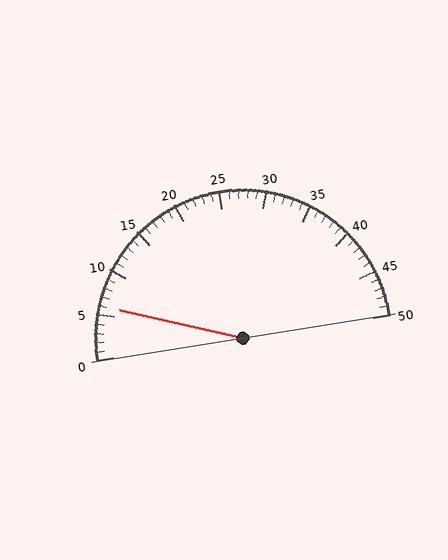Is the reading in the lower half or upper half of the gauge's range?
The reading is in the lower half of the range (0 to 50).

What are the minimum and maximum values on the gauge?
The gauge ranges from 0 to 50.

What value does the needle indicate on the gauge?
The needle indicates approximately 6.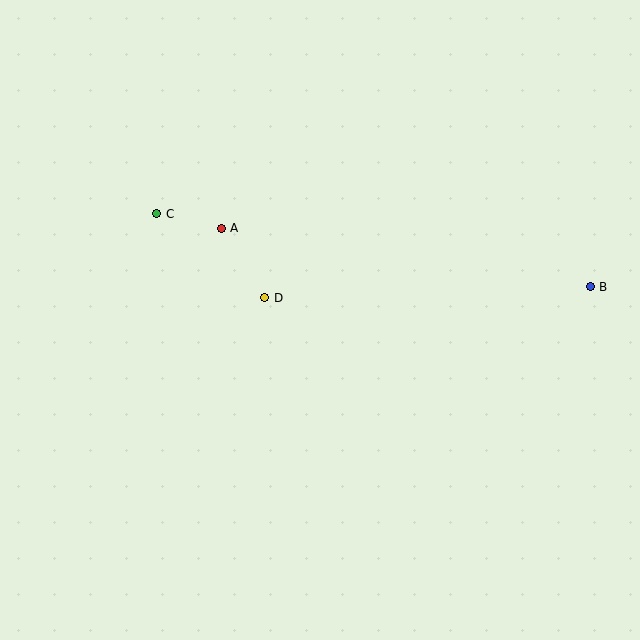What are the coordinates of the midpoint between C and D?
The midpoint between C and D is at (211, 256).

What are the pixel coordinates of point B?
Point B is at (590, 287).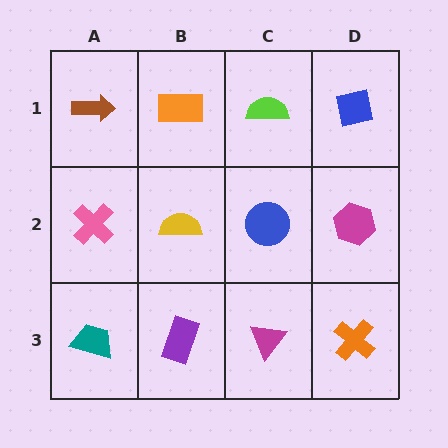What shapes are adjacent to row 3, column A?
A pink cross (row 2, column A), a purple rectangle (row 3, column B).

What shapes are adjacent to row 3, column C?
A blue circle (row 2, column C), a purple rectangle (row 3, column B), an orange cross (row 3, column D).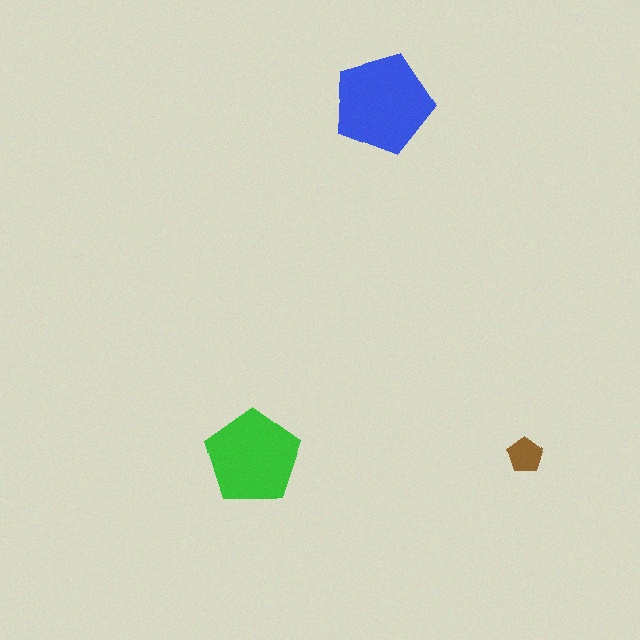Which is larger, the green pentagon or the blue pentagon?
The blue one.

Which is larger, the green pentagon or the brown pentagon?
The green one.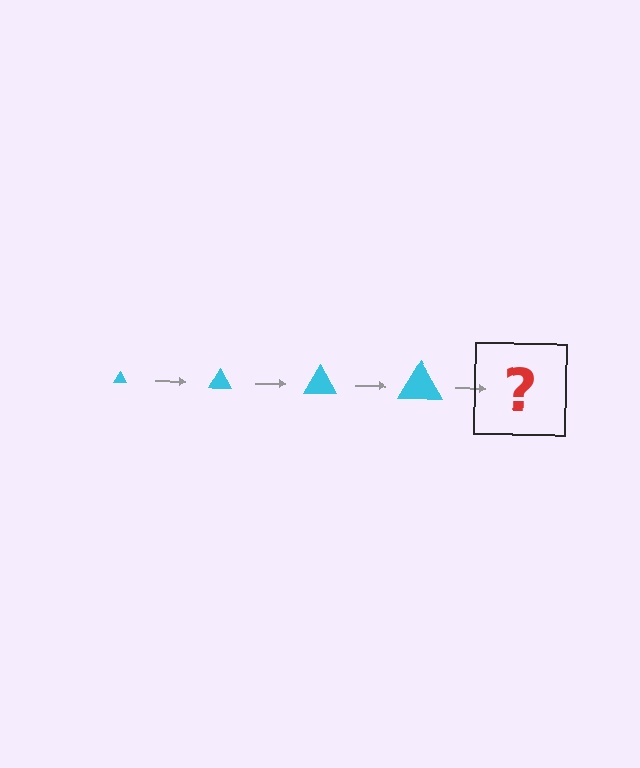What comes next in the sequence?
The next element should be a cyan triangle, larger than the previous one.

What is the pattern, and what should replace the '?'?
The pattern is that the triangle gets progressively larger each step. The '?' should be a cyan triangle, larger than the previous one.